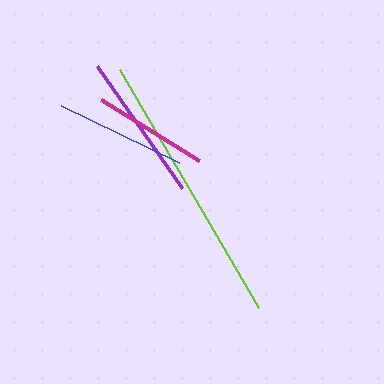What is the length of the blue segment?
The blue segment is approximately 131 pixels long.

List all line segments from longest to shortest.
From longest to shortest: lime, purple, blue, magenta.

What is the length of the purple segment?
The purple segment is approximately 149 pixels long.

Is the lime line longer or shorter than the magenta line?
The lime line is longer than the magenta line.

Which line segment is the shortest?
The magenta line is the shortest at approximately 116 pixels.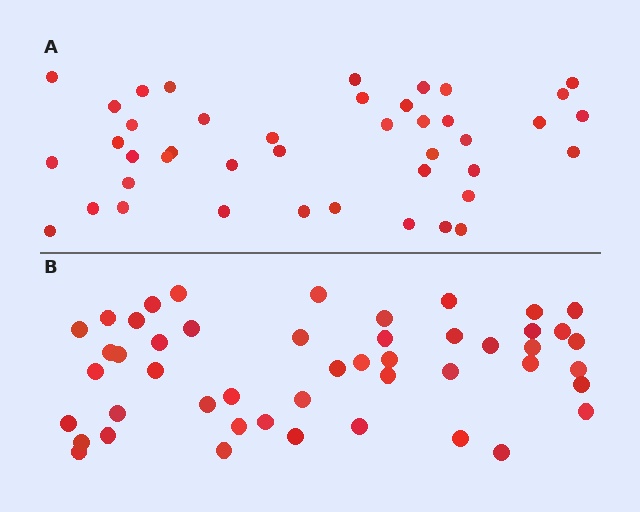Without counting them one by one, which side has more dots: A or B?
Region B (the bottom region) has more dots.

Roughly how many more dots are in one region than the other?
Region B has about 6 more dots than region A.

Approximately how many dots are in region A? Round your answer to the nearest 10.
About 40 dots. (The exact count is 42, which rounds to 40.)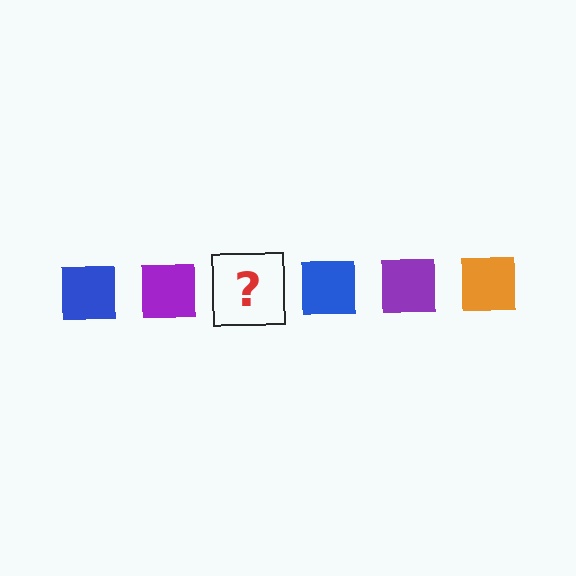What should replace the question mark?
The question mark should be replaced with an orange square.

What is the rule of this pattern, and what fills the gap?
The rule is that the pattern cycles through blue, purple, orange squares. The gap should be filled with an orange square.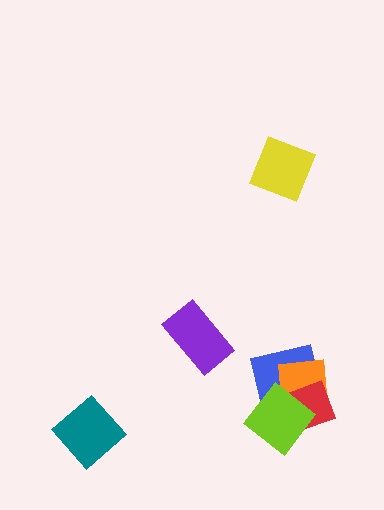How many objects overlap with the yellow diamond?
0 objects overlap with the yellow diamond.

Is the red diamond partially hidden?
Yes, it is partially covered by another shape.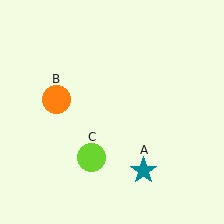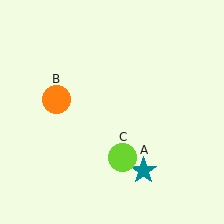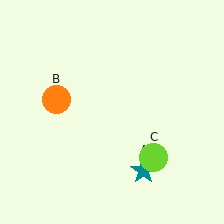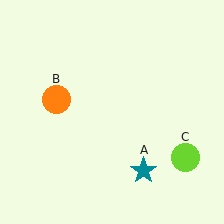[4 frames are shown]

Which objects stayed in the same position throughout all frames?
Teal star (object A) and orange circle (object B) remained stationary.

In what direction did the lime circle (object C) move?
The lime circle (object C) moved right.